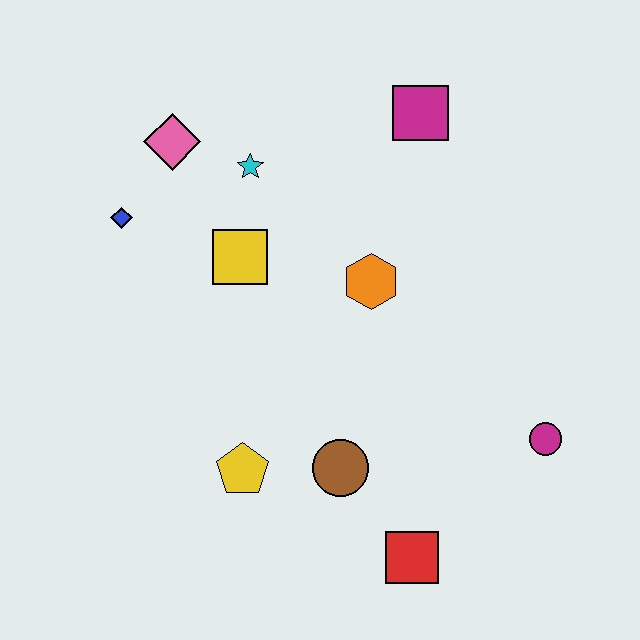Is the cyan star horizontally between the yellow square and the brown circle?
Yes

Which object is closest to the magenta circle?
The red square is closest to the magenta circle.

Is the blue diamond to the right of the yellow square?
No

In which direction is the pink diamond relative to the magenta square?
The pink diamond is to the left of the magenta square.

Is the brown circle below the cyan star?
Yes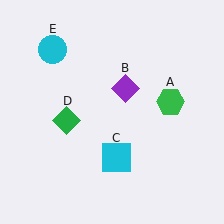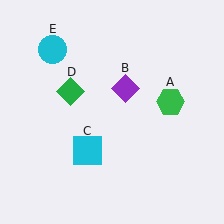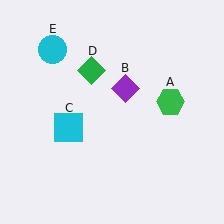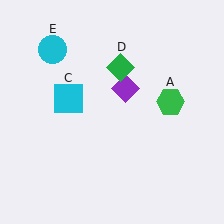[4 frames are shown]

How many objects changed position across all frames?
2 objects changed position: cyan square (object C), green diamond (object D).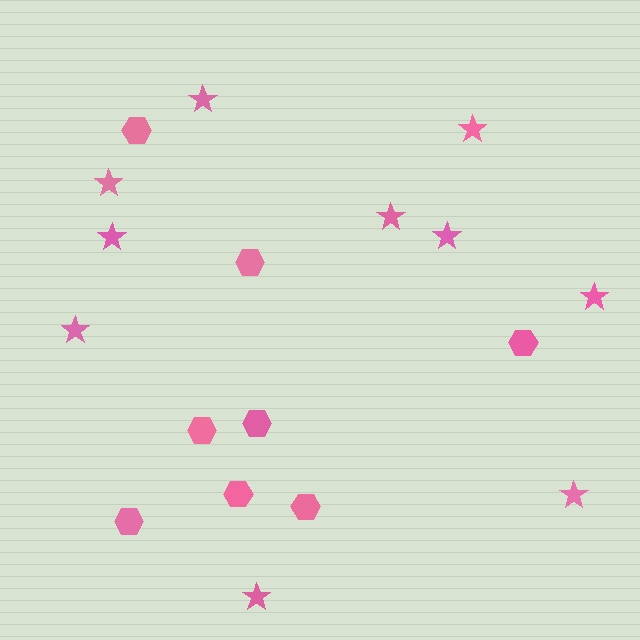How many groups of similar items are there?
There are 2 groups: one group of hexagons (8) and one group of stars (10).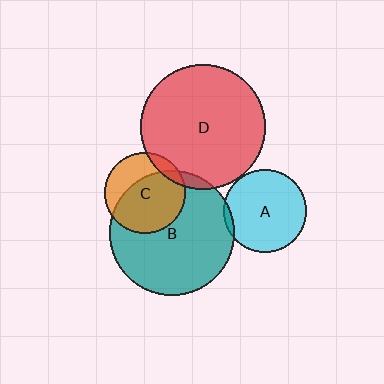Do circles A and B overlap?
Yes.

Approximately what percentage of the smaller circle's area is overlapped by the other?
Approximately 5%.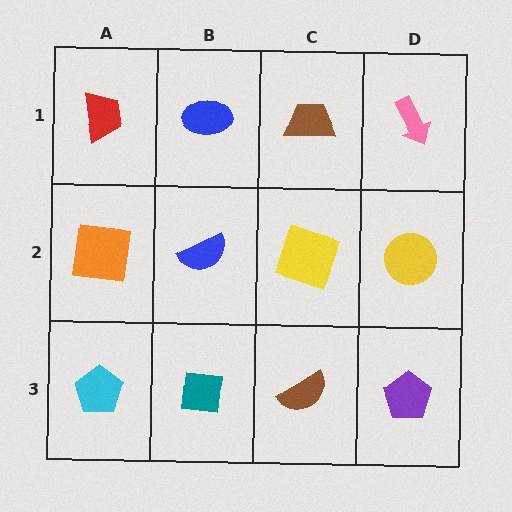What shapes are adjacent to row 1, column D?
A yellow circle (row 2, column D), a brown trapezoid (row 1, column C).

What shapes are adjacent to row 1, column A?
An orange square (row 2, column A), a blue ellipse (row 1, column B).